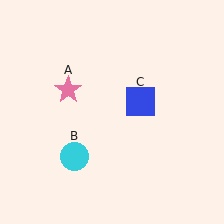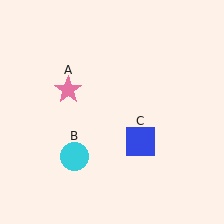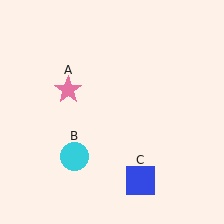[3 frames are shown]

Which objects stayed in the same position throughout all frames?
Pink star (object A) and cyan circle (object B) remained stationary.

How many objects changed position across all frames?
1 object changed position: blue square (object C).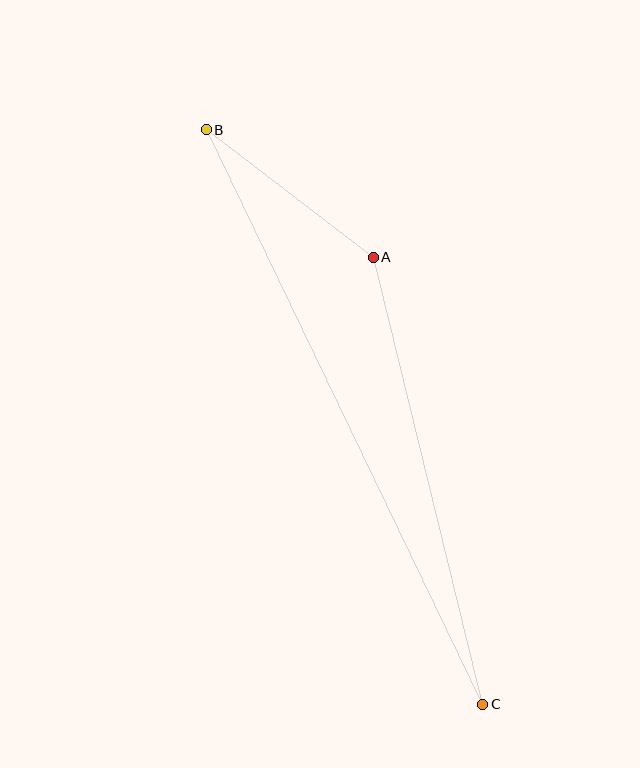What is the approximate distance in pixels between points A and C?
The distance between A and C is approximately 460 pixels.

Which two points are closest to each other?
Points A and B are closest to each other.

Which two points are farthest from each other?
Points B and C are farthest from each other.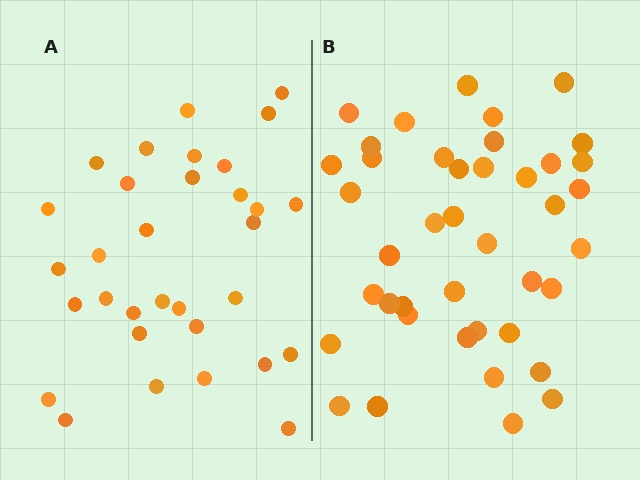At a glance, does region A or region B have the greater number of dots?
Region B (the right region) has more dots.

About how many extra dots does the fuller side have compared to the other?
Region B has roughly 8 or so more dots than region A.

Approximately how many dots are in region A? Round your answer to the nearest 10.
About 30 dots. (The exact count is 32, which rounds to 30.)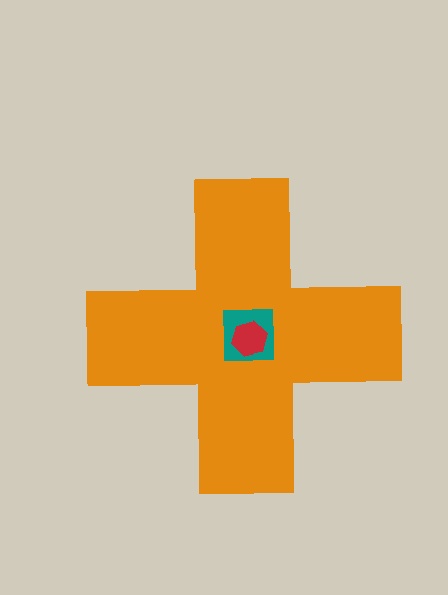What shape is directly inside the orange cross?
The teal square.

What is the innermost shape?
The red hexagon.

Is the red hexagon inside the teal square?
Yes.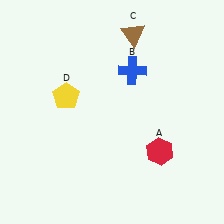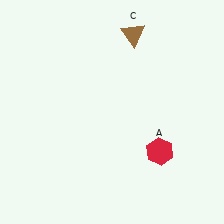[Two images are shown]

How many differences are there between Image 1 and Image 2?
There are 2 differences between the two images.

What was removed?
The yellow pentagon (D), the blue cross (B) were removed in Image 2.